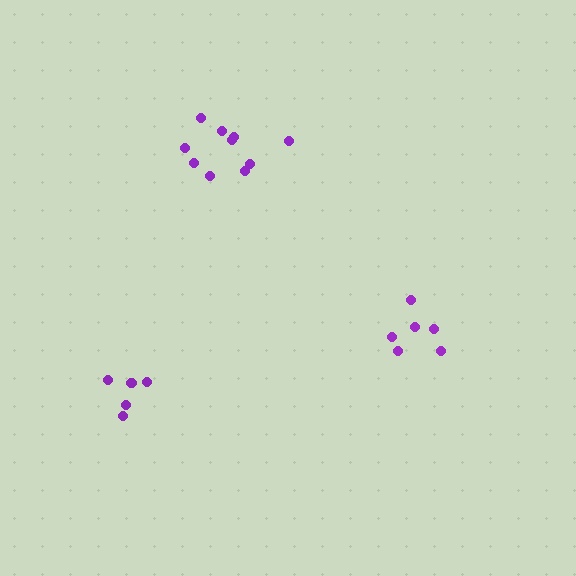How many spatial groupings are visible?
There are 3 spatial groupings.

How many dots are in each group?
Group 1: 6 dots, Group 2: 5 dots, Group 3: 10 dots (21 total).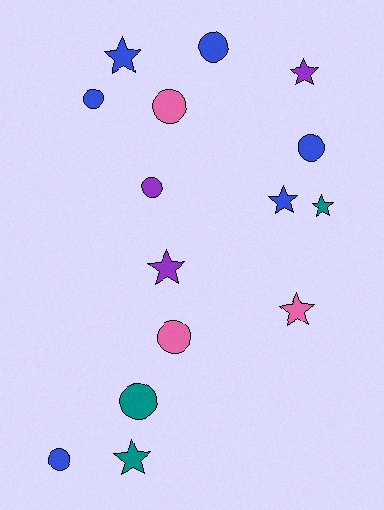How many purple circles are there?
There is 1 purple circle.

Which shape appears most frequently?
Circle, with 8 objects.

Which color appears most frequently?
Blue, with 6 objects.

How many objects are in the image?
There are 15 objects.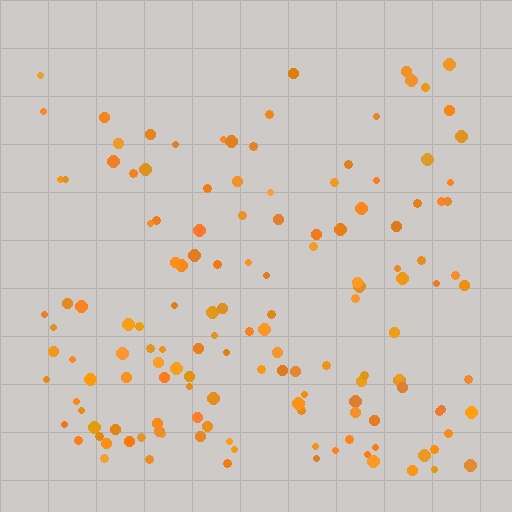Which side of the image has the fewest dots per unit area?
The top.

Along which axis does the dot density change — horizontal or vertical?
Vertical.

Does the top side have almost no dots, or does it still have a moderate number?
Still a moderate number, just noticeably fewer than the bottom.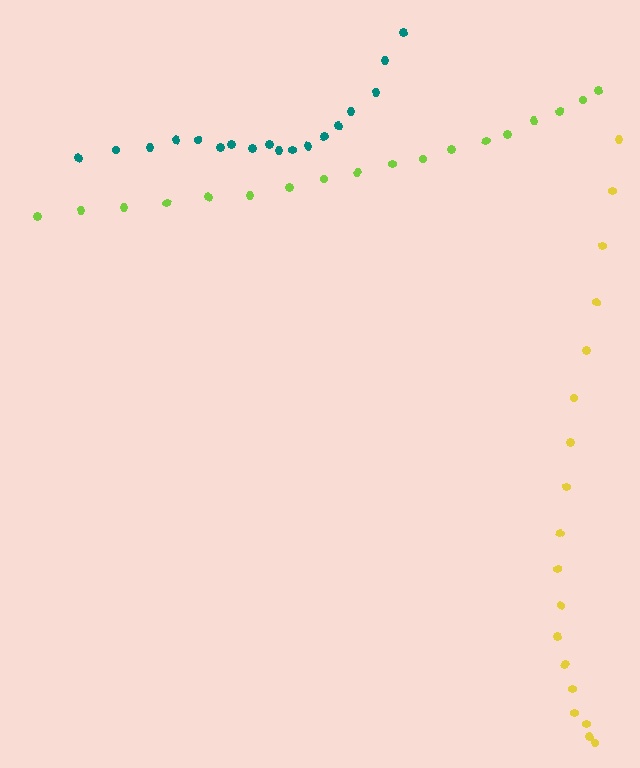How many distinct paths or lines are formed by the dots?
There are 3 distinct paths.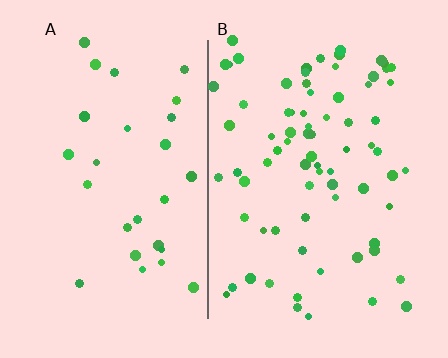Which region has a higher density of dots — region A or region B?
B (the right).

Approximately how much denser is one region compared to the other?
Approximately 2.7× — region B over region A.